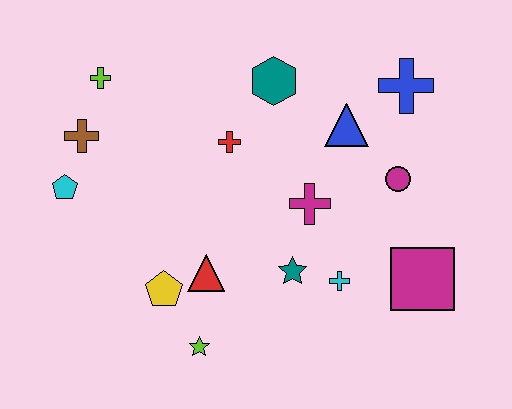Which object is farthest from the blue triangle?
The cyan pentagon is farthest from the blue triangle.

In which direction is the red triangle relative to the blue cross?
The red triangle is to the left of the blue cross.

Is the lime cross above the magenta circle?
Yes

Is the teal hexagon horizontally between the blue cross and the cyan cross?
No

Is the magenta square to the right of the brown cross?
Yes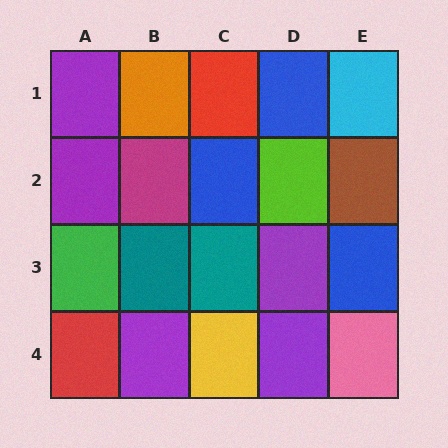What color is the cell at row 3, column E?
Blue.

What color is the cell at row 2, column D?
Lime.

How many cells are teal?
2 cells are teal.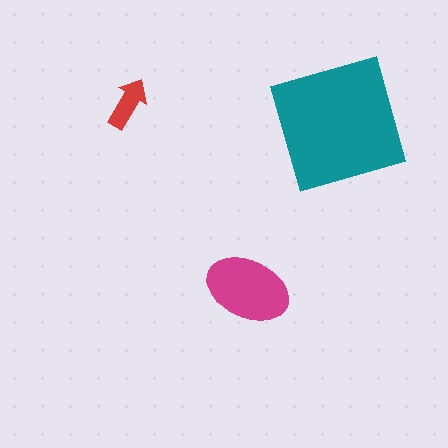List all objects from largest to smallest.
The teal square, the magenta ellipse, the red arrow.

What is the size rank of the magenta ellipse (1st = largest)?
2nd.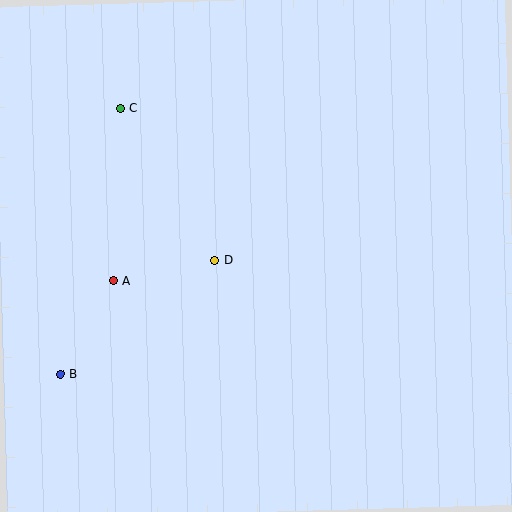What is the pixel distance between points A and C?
The distance between A and C is 172 pixels.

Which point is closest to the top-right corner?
Point D is closest to the top-right corner.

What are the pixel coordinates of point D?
Point D is at (215, 260).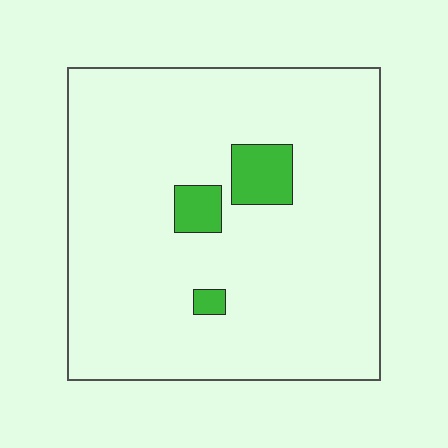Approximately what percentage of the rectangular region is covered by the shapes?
Approximately 5%.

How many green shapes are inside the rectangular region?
3.